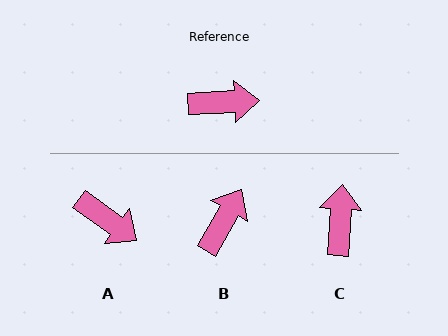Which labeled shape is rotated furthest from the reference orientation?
C, about 83 degrees away.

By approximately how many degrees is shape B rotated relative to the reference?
Approximately 57 degrees counter-clockwise.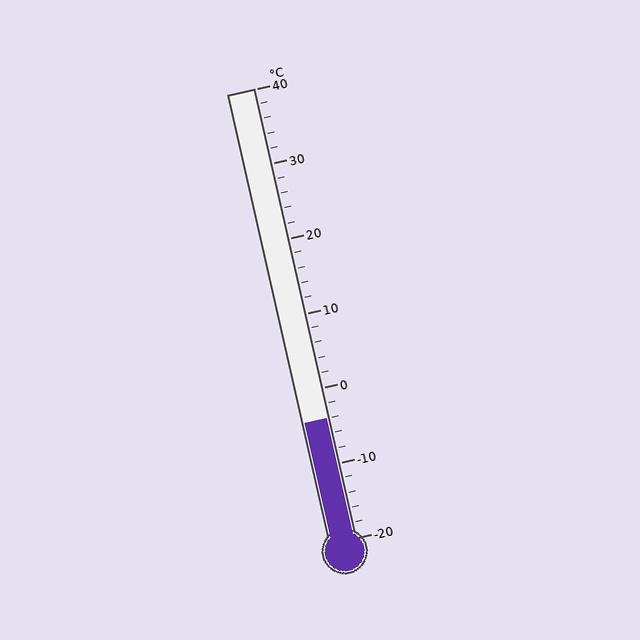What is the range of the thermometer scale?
The thermometer scale ranges from -20°C to 40°C.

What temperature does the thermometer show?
The thermometer shows approximately -4°C.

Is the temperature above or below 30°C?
The temperature is below 30°C.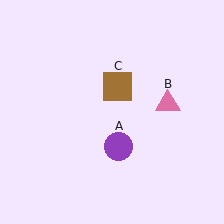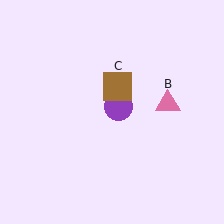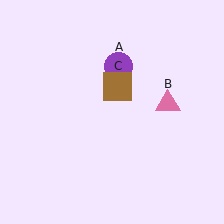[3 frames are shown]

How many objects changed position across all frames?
1 object changed position: purple circle (object A).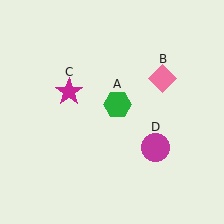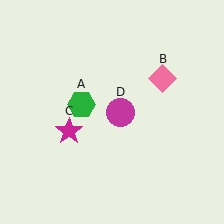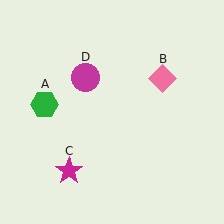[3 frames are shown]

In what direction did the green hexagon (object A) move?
The green hexagon (object A) moved left.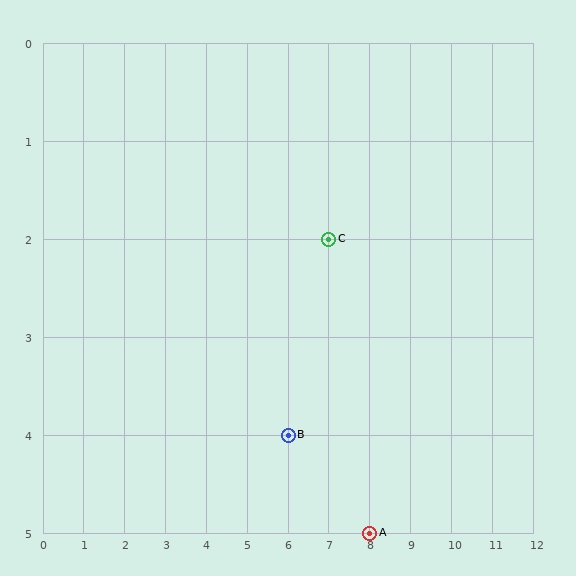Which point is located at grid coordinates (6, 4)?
Point B is at (6, 4).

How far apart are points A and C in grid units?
Points A and C are 1 column and 3 rows apart (about 3.2 grid units diagonally).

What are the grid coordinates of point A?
Point A is at grid coordinates (8, 5).